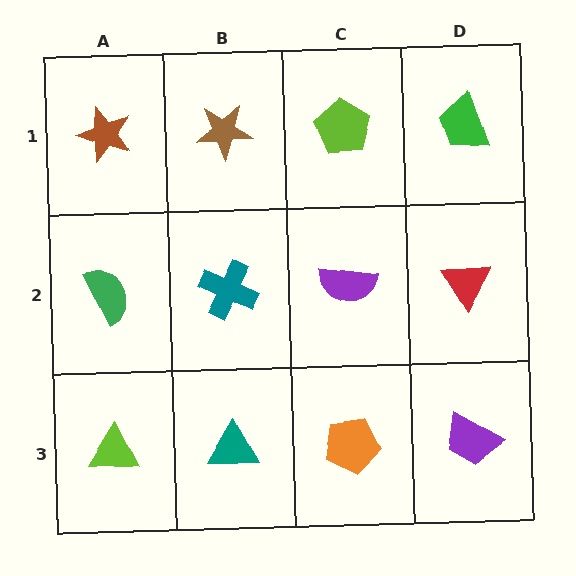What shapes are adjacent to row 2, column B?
A brown star (row 1, column B), a teal triangle (row 3, column B), a green semicircle (row 2, column A), a purple semicircle (row 2, column C).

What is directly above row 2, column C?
A lime pentagon.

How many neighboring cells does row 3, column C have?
3.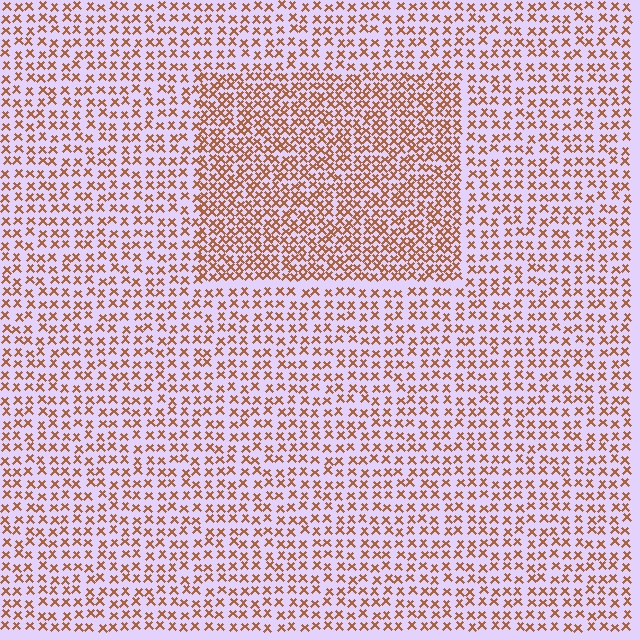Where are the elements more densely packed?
The elements are more densely packed inside the rectangle boundary.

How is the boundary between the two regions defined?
The boundary is defined by a change in element density (approximately 1.7x ratio). All elements are the same color, size, and shape.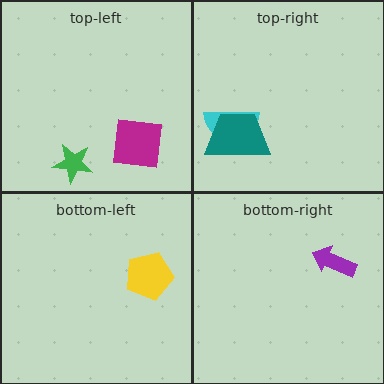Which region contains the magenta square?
The top-left region.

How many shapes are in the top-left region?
2.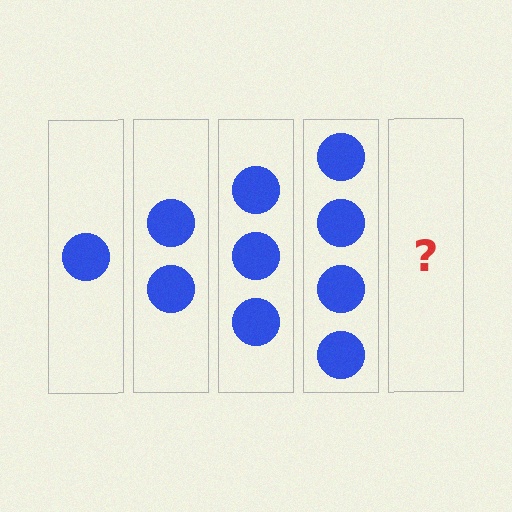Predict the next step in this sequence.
The next step is 5 circles.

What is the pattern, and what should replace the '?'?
The pattern is that each step adds one more circle. The '?' should be 5 circles.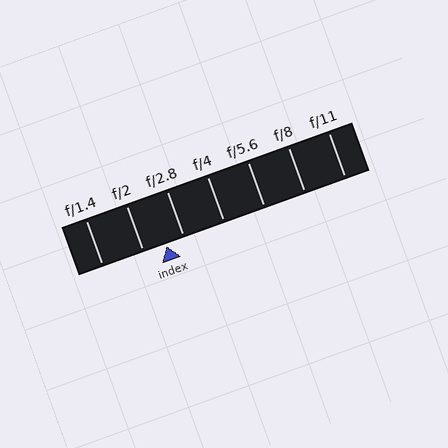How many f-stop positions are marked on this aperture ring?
There are 7 f-stop positions marked.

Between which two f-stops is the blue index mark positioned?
The index mark is between f/2 and f/2.8.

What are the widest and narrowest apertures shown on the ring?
The widest aperture shown is f/1.4 and the narrowest is f/11.